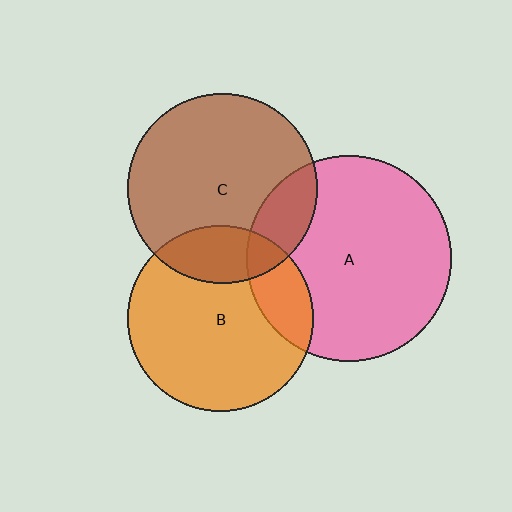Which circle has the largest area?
Circle A (pink).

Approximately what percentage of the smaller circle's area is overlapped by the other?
Approximately 20%.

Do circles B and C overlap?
Yes.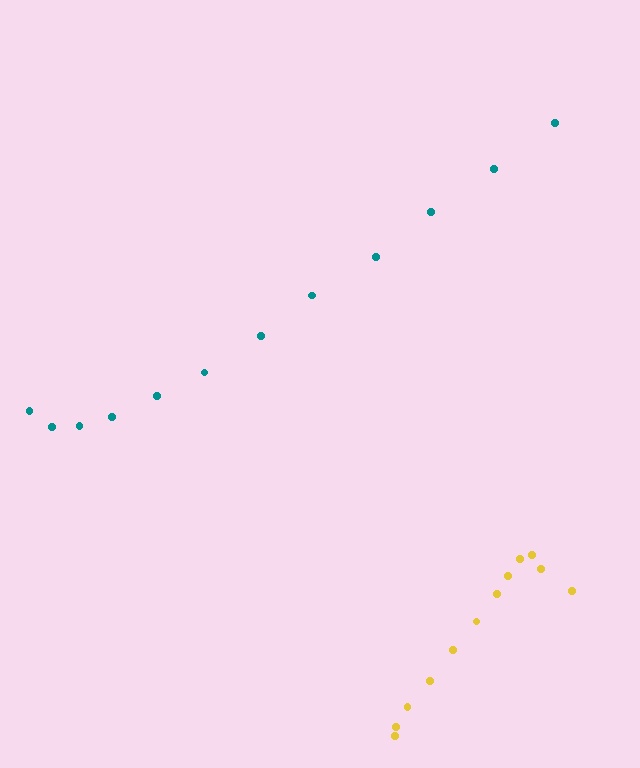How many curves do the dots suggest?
There are 2 distinct paths.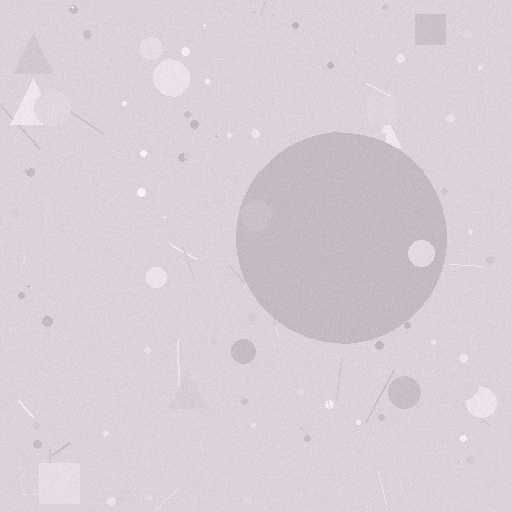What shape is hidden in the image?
A circle is hidden in the image.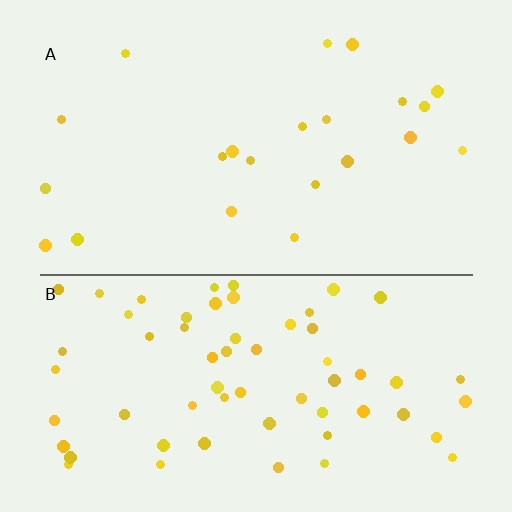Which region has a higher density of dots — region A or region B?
B (the bottom).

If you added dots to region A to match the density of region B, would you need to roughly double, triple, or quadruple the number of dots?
Approximately triple.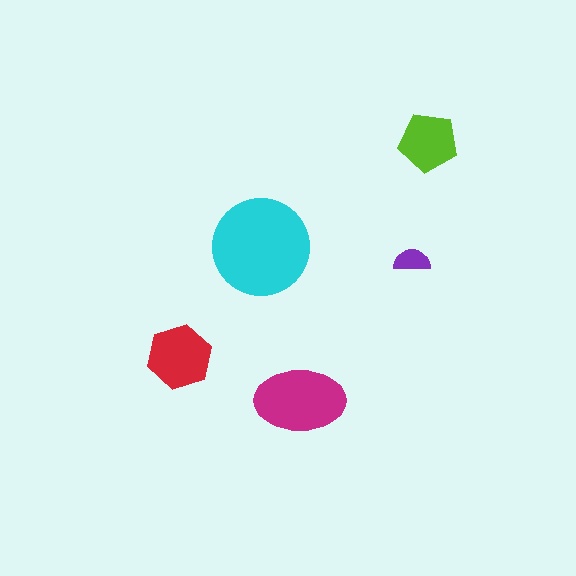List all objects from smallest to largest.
The purple semicircle, the lime pentagon, the red hexagon, the magenta ellipse, the cyan circle.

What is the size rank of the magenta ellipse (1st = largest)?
2nd.